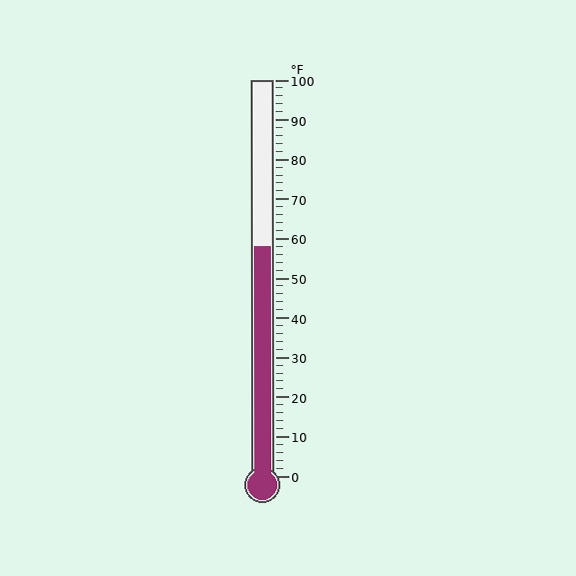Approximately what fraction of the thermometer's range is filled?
The thermometer is filled to approximately 60% of its range.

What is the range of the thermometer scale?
The thermometer scale ranges from 0°F to 100°F.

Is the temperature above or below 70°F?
The temperature is below 70°F.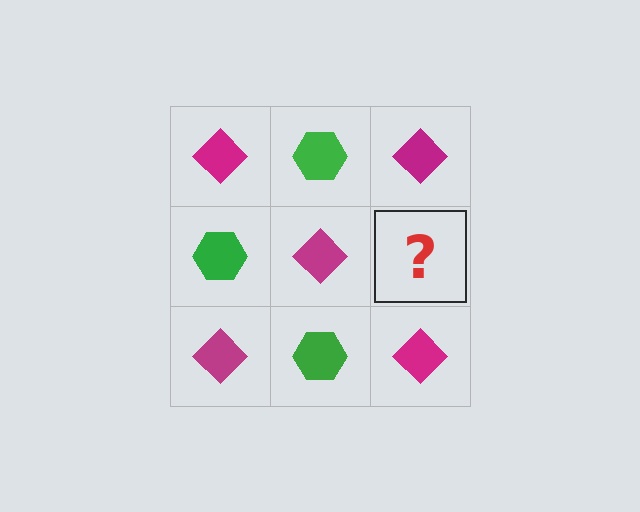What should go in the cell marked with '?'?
The missing cell should contain a green hexagon.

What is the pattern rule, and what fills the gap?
The rule is that it alternates magenta diamond and green hexagon in a checkerboard pattern. The gap should be filled with a green hexagon.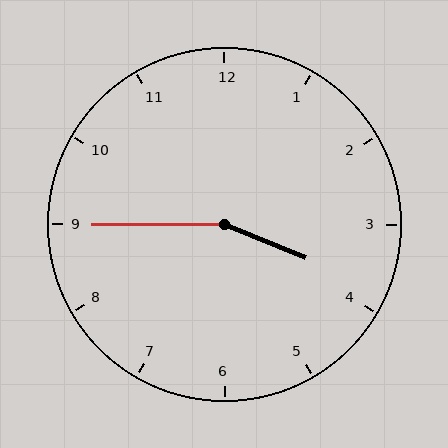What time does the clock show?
3:45.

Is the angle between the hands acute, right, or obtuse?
It is obtuse.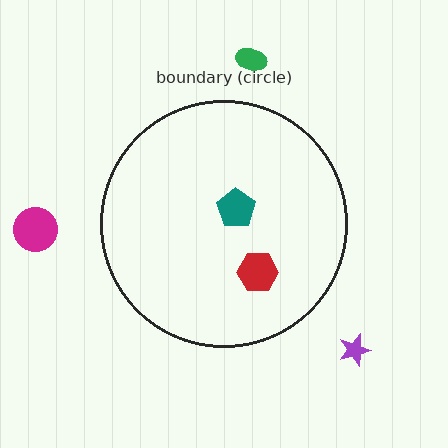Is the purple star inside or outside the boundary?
Outside.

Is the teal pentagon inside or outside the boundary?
Inside.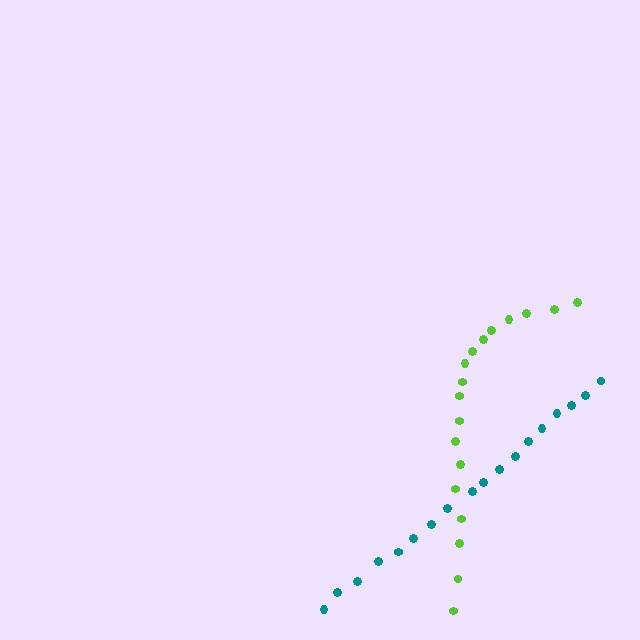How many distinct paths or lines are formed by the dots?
There are 2 distinct paths.